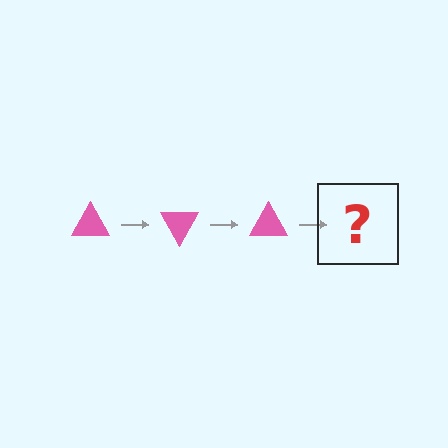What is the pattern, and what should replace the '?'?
The pattern is that the triangle rotates 60 degrees each step. The '?' should be a pink triangle rotated 180 degrees.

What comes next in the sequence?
The next element should be a pink triangle rotated 180 degrees.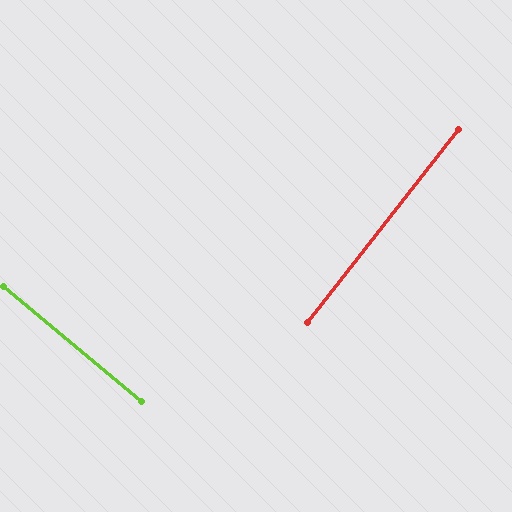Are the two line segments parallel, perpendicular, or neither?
Perpendicular — they meet at approximately 88°.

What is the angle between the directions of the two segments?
Approximately 88 degrees.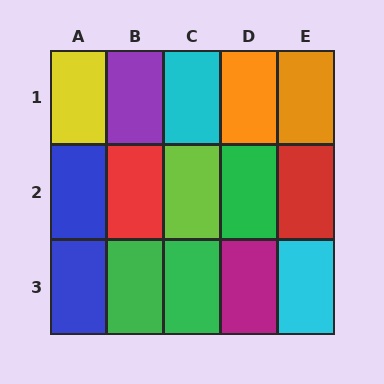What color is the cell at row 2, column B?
Red.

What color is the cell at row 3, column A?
Blue.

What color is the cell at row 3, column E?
Cyan.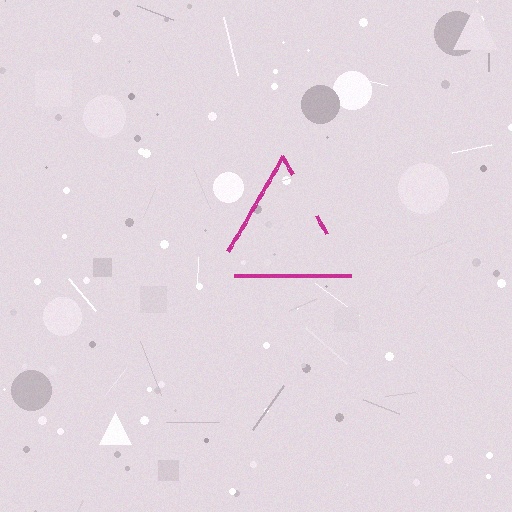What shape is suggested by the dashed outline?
The dashed outline suggests a triangle.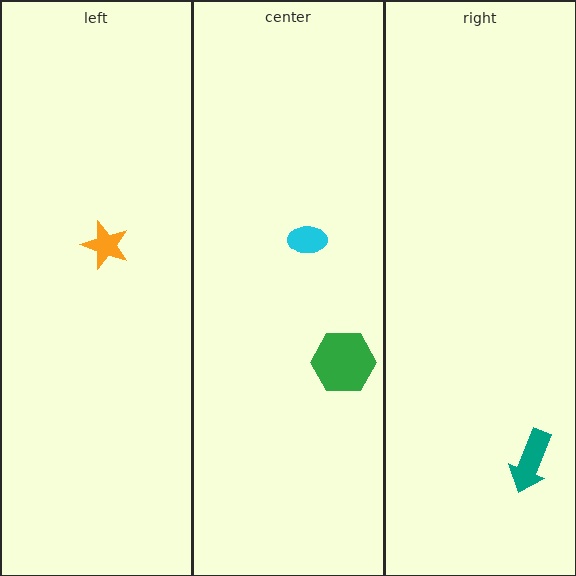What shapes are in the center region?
The cyan ellipse, the green hexagon.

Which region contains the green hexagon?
The center region.